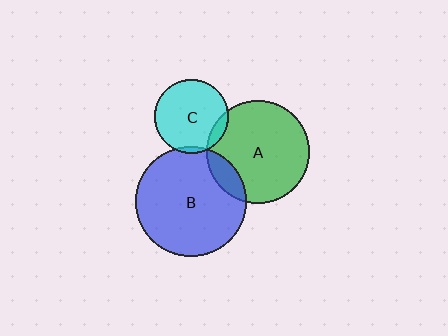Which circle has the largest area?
Circle B (blue).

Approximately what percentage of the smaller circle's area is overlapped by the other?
Approximately 10%.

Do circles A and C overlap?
Yes.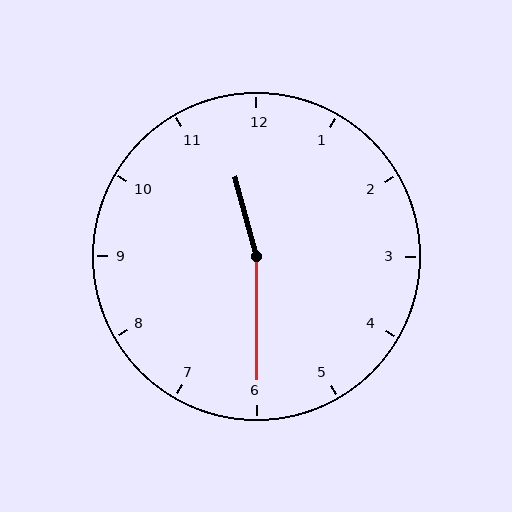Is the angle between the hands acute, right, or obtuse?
It is obtuse.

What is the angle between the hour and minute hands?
Approximately 165 degrees.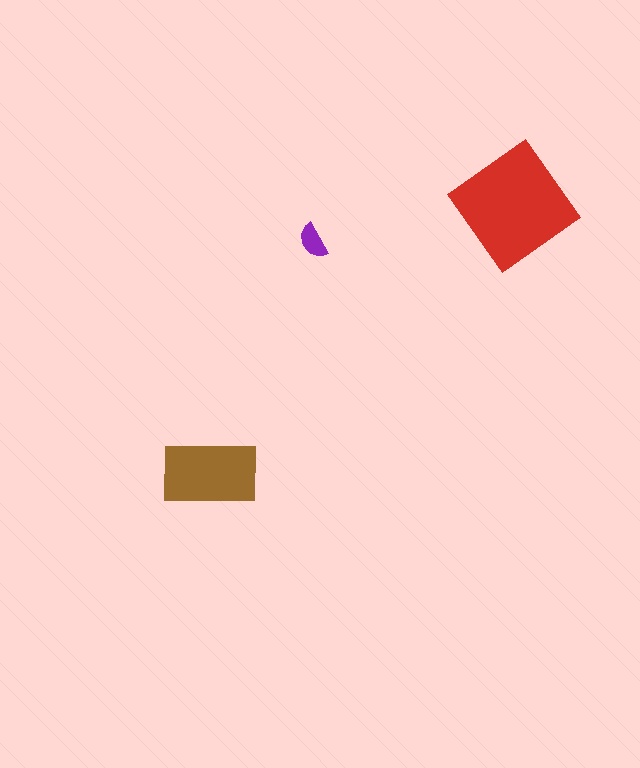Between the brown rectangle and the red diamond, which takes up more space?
The red diamond.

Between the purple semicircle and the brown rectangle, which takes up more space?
The brown rectangle.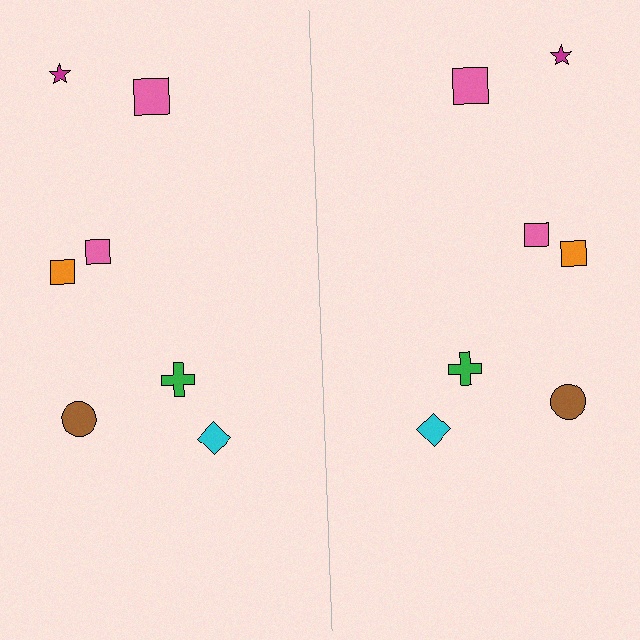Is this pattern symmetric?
Yes, this pattern has bilateral (reflection) symmetry.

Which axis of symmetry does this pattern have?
The pattern has a vertical axis of symmetry running through the center of the image.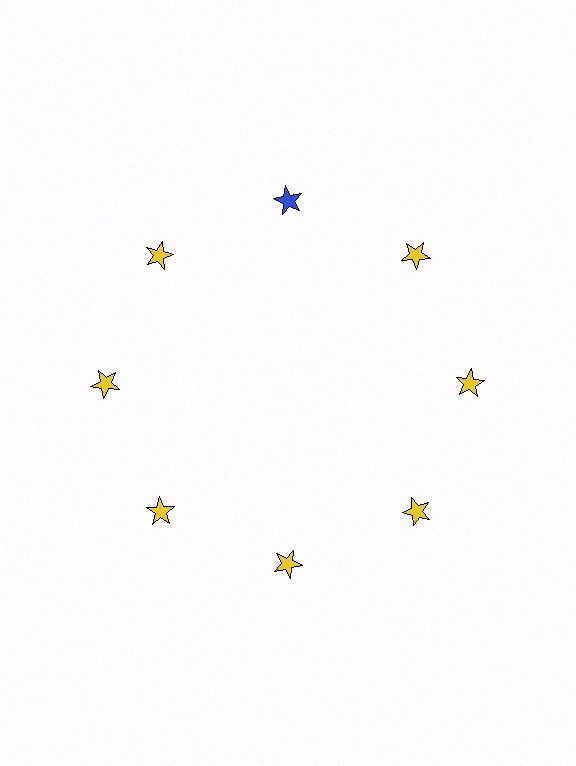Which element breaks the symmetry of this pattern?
The blue star at roughly the 12 o'clock position breaks the symmetry. All other shapes are yellow stars.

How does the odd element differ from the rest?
It has a different color: blue instead of yellow.